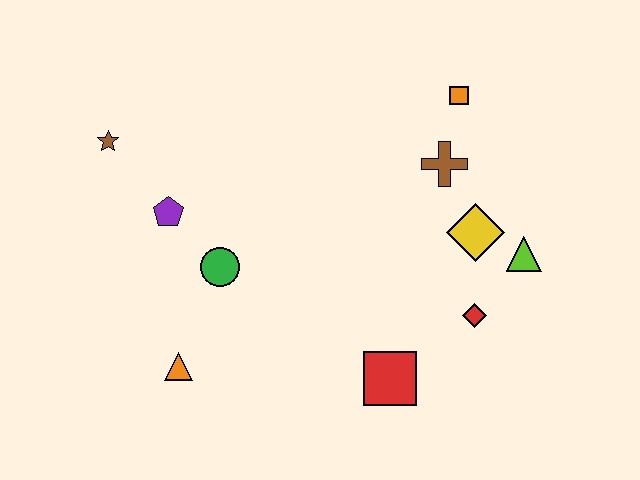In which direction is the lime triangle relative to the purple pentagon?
The lime triangle is to the right of the purple pentagon.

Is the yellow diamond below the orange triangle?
No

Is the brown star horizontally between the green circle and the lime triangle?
No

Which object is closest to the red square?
The red diamond is closest to the red square.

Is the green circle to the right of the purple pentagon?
Yes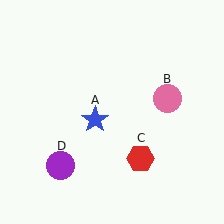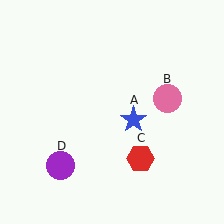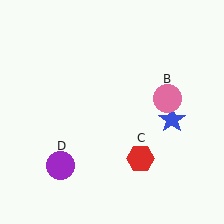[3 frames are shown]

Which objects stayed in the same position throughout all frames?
Pink circle (object B) and red hexagon (object C) and purple circle (object D) remained stationary.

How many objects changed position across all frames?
1 object changed position: blue star (object A).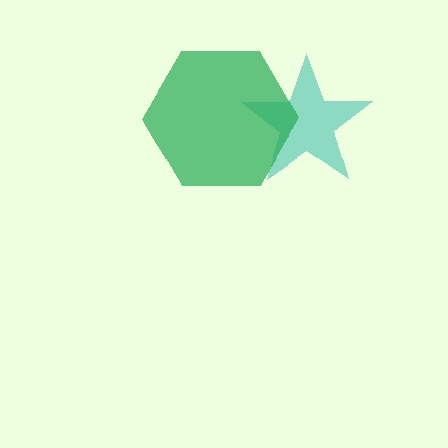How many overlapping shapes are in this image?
There are 2 overlapping shapes in the image.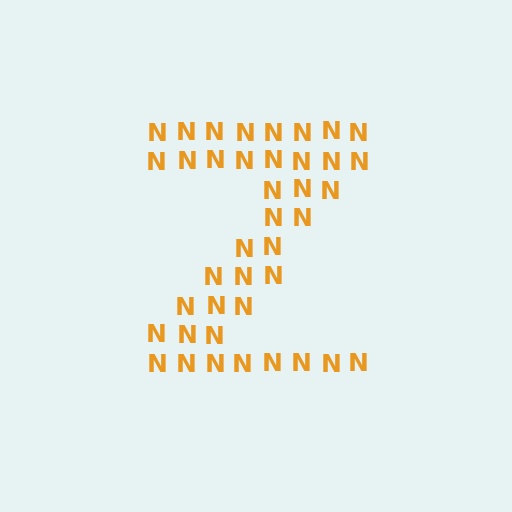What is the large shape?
The large shape is the letter Z.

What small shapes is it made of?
It is made of small letter N's.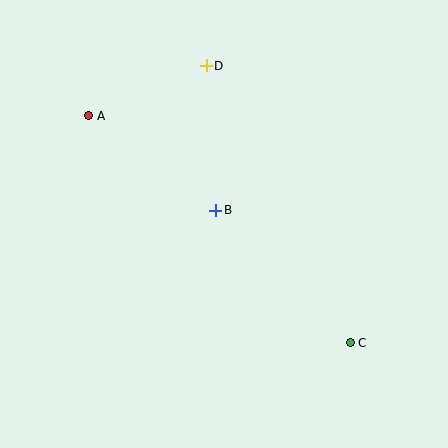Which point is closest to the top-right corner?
Point D is closest to the top-right corner.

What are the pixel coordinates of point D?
Point D is at (206, 66).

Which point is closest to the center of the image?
Point B at (216, 210) is closest to the center.